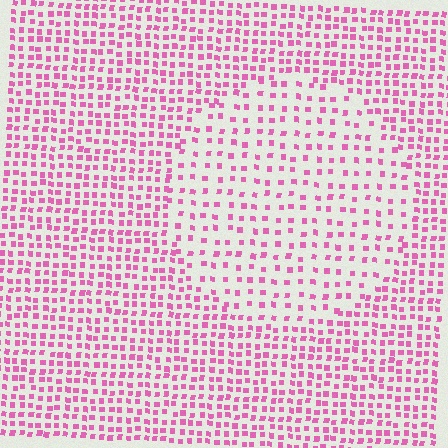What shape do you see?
I see a circle.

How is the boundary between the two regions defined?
The boundary is defined by a change in element density (approximately 1.9x ratio). All elements are the same color, size, and shape.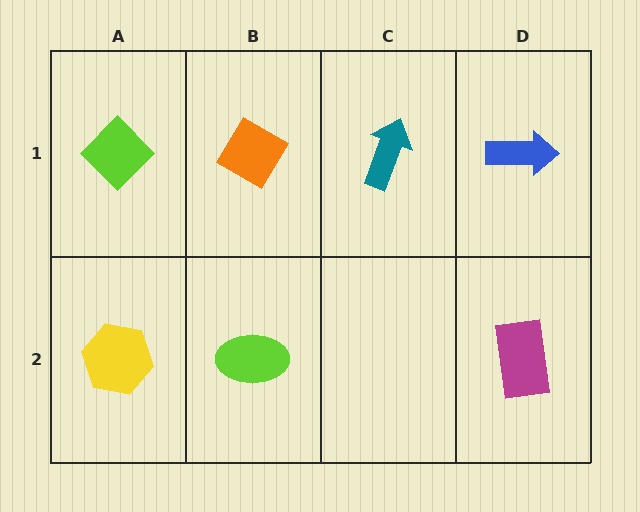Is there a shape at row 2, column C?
No, that cell is empty.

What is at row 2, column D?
A magenta rectangle.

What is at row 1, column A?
A lime diamond.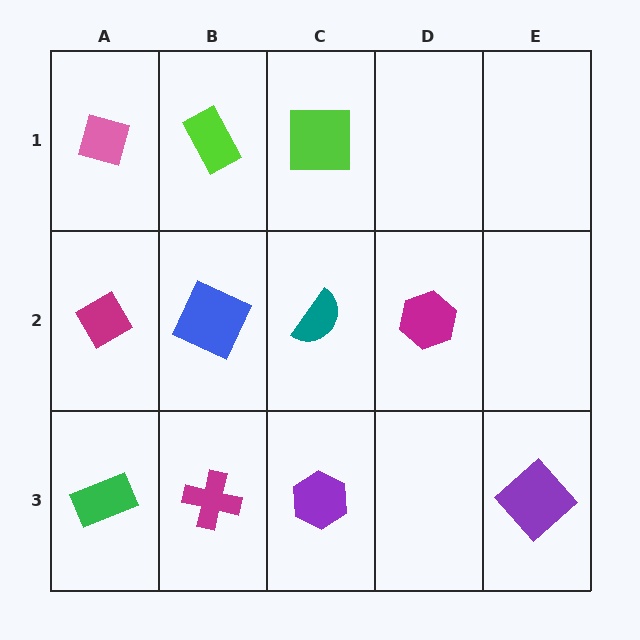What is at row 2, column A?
A magenta diamond.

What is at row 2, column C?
A teal semicircle.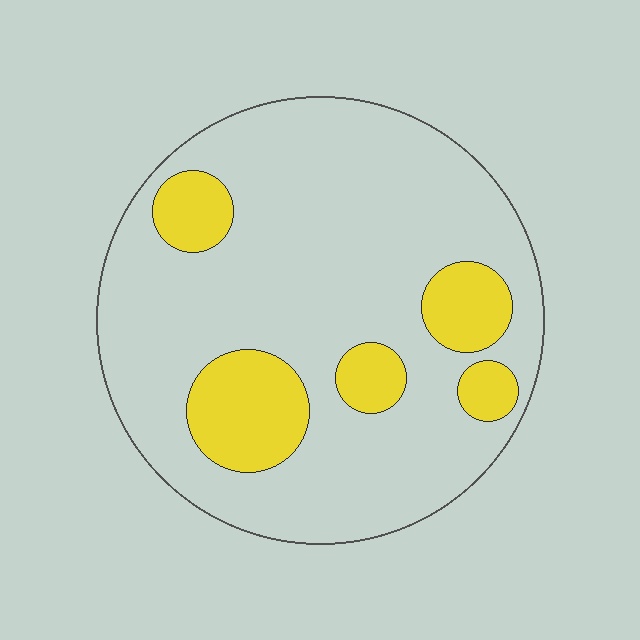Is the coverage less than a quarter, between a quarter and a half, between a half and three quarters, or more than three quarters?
Less than a quarter.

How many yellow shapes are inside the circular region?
5.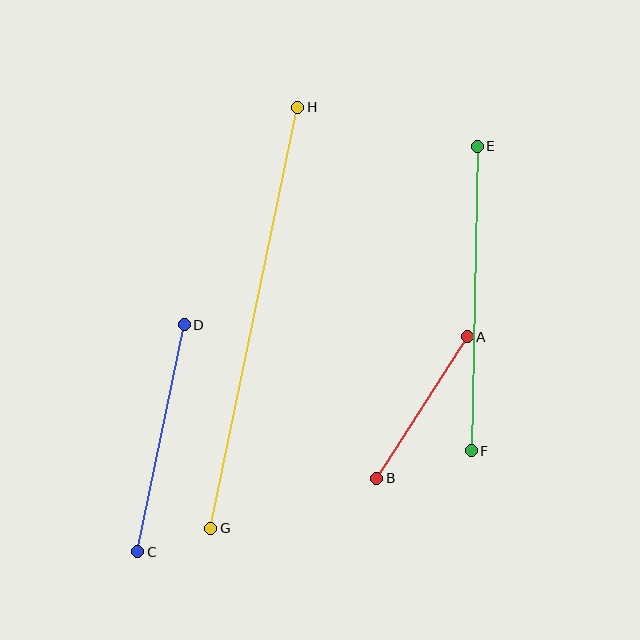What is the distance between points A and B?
The distance is approximately 168 pixels.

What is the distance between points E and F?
The distance is approximately 305 pixels.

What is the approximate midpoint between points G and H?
The midpoint is at approximately (254, 318) pixels.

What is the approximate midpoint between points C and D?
The midpoint is at approximately (161, 438) pixels.